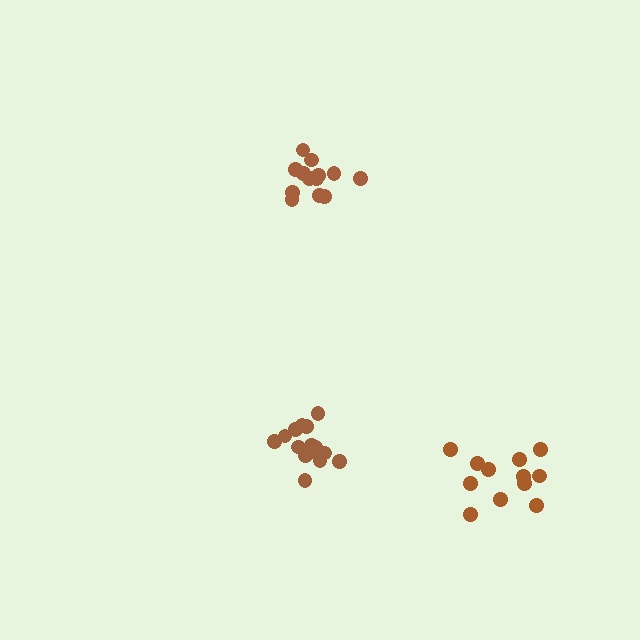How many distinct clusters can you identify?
There are 3 distinct clusters.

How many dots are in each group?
Group 1: 13 dots, Group 2: 15 dots, Group 3: 12 dots (40 total).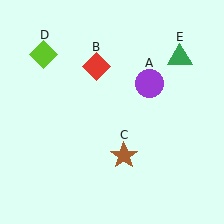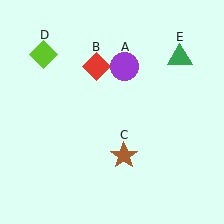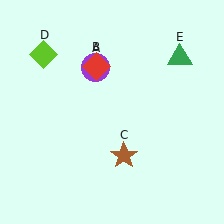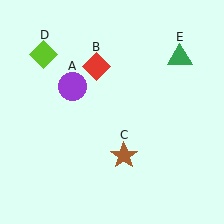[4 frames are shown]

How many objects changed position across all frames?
1 object changed position: purple circle (object A).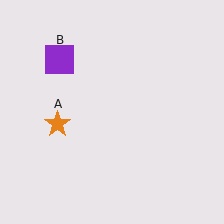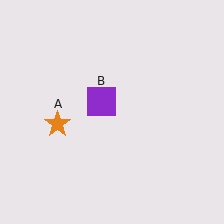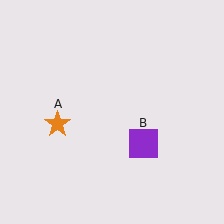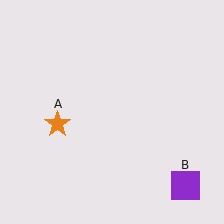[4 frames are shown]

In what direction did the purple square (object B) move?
The purple square (object B) moved down and to the right.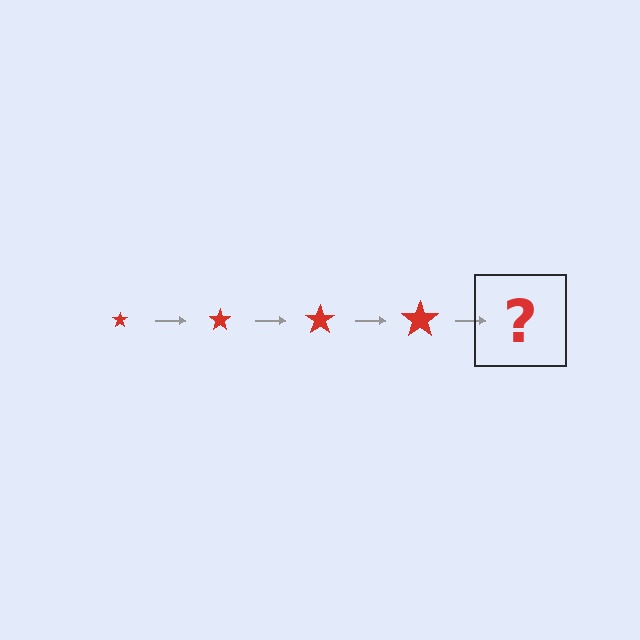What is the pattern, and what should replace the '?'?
The pattern is that the star gets progressively larger each step. The '?' should be a red star, larger than the previous one.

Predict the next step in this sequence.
The next step is a red star, larger than the previous one.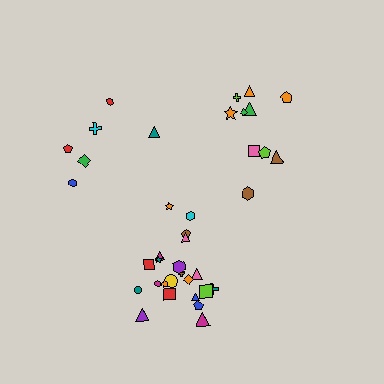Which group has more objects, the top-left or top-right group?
The top-right group.